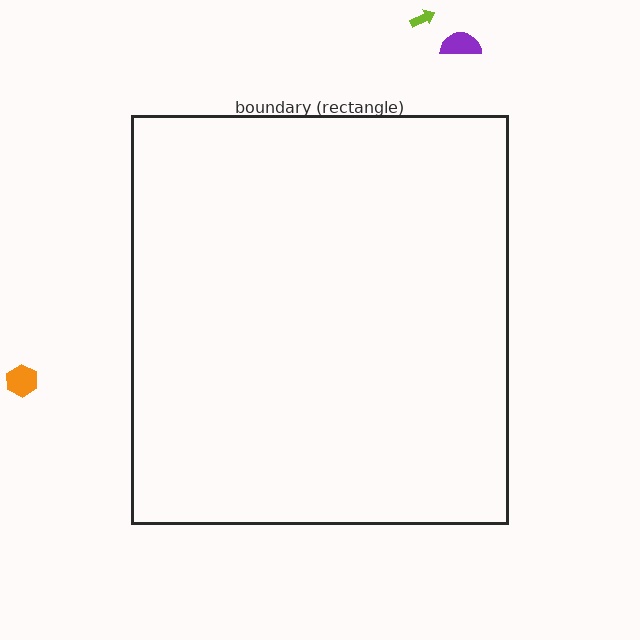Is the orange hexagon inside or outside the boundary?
Outside.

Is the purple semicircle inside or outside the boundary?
Outside.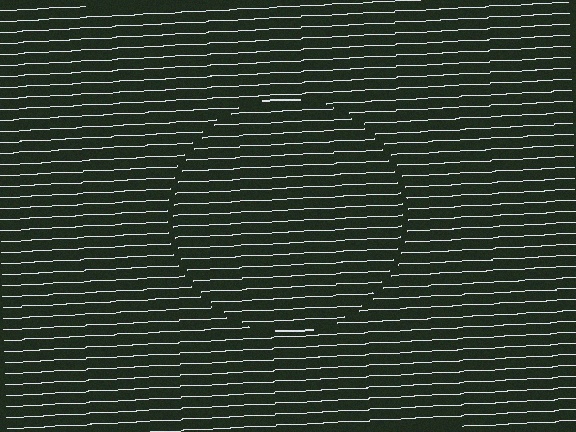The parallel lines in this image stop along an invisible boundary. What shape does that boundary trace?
An illusory circle. The interior of the shape contains the same grating, shifted by half a period — the contour is defined by the phase discontinuity where line-ends from the inner and outer gratings abut.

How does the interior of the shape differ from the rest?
The interior of the shape contains the same grating, shifted by half a period — the contour is defined by the phase discontinuity where line-ends from the inner and outer gratings abut.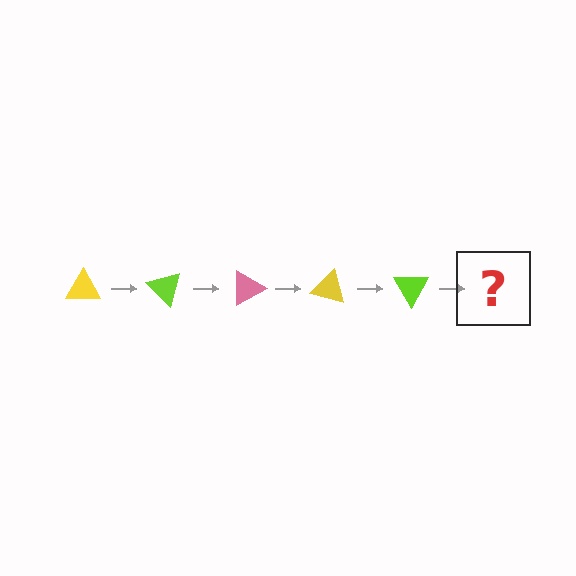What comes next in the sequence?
The next element should be a pink triangle, rotated 225 degrees from the start.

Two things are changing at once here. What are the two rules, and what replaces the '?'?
The two rules are that it rotates 45 degrees each step and the color cycles through yellow, lime, and pink. The '?' should be a pink triangle, rotated 225 degrees from the start.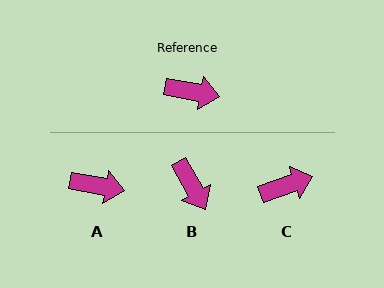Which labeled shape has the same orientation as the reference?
A.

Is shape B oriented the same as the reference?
No, it is off by about 51 degrees.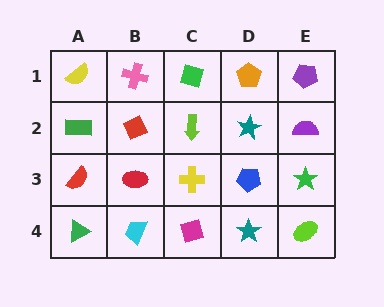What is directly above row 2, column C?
A green square.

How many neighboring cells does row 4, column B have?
3.